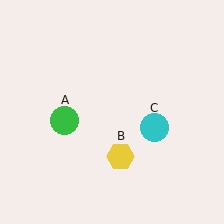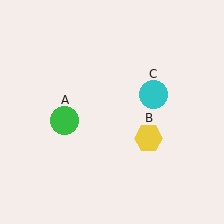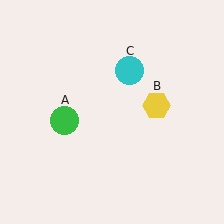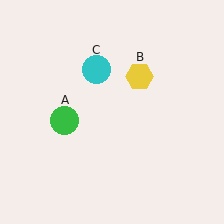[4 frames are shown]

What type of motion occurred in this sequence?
The yellow hexagon (object B), cyan circle (object C) rotated counterclockwise around the center of the scene.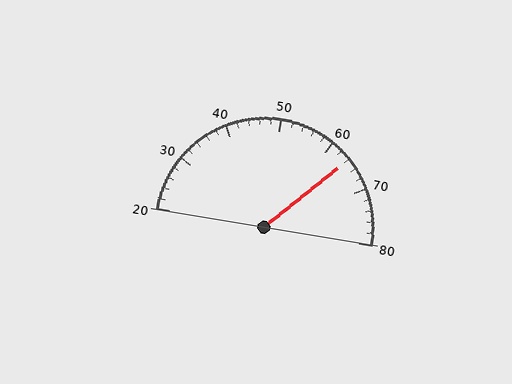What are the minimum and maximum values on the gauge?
The gauge ranges from 20 to 80.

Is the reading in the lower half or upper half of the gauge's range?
The reading is in the upper half of the range (20 to 80).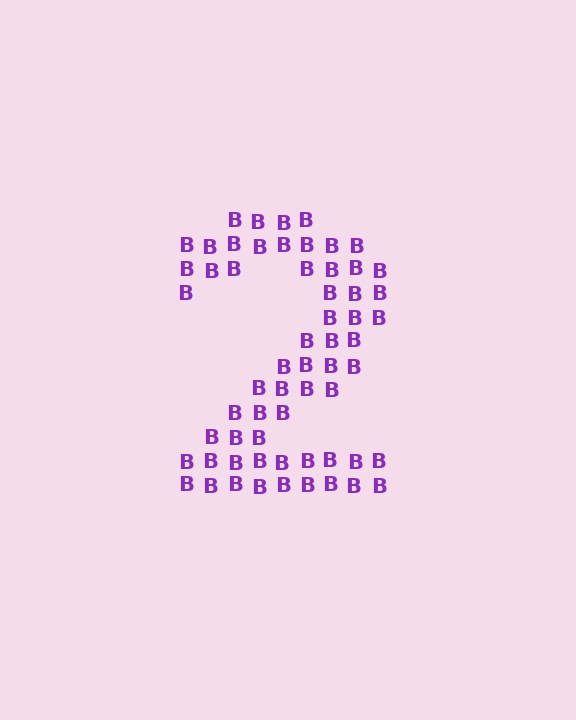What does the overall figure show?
The overall figure shows the digit 2.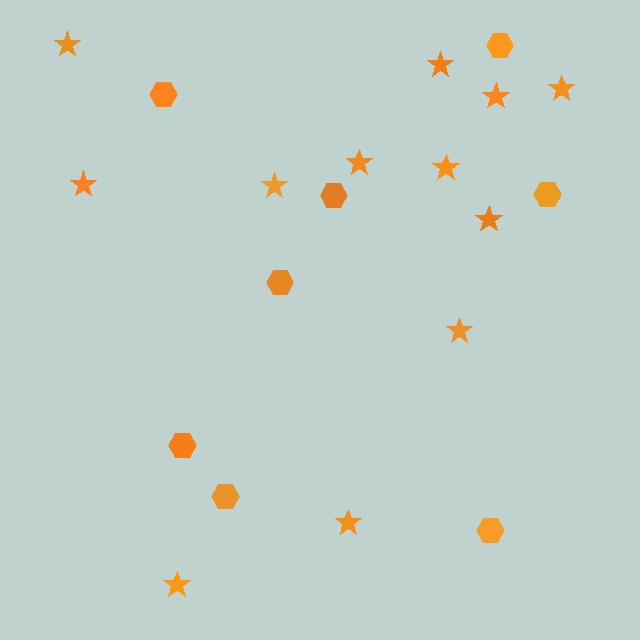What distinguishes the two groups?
There are 2 groups: one group of hexagons (8) and one group of stars (12).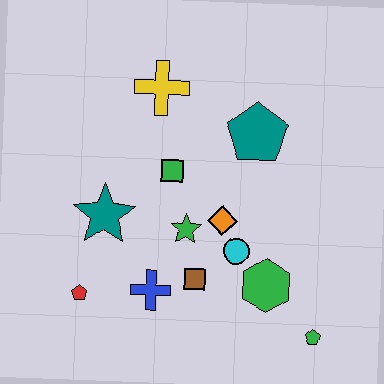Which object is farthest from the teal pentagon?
The red pentagon is farthest from the teal pentagon.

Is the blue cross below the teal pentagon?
Yes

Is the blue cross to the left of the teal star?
No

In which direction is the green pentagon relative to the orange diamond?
The green pentagon is below the orange diamond.